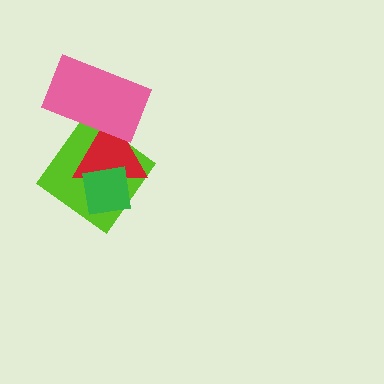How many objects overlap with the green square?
2 objects overlap with the green square.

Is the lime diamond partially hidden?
Yes, it is partially covered by another shape.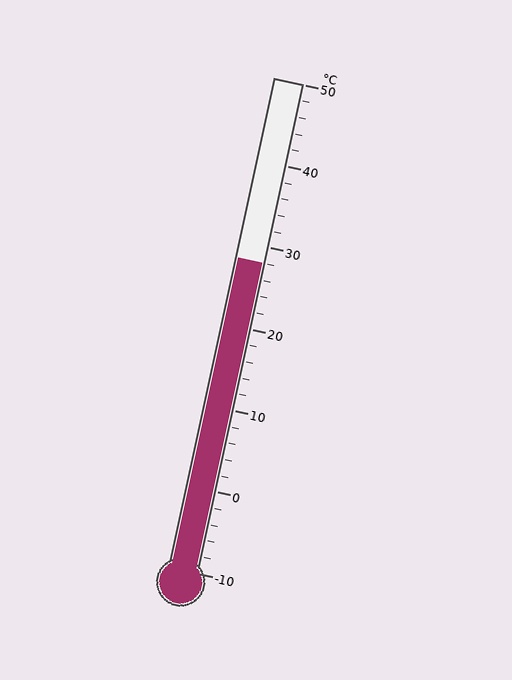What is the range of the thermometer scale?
The thermometer scale ranges from -10°C to 50°C.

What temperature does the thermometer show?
The thermometer shows approximately 28°C.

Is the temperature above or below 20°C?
The temperature is above 20°C.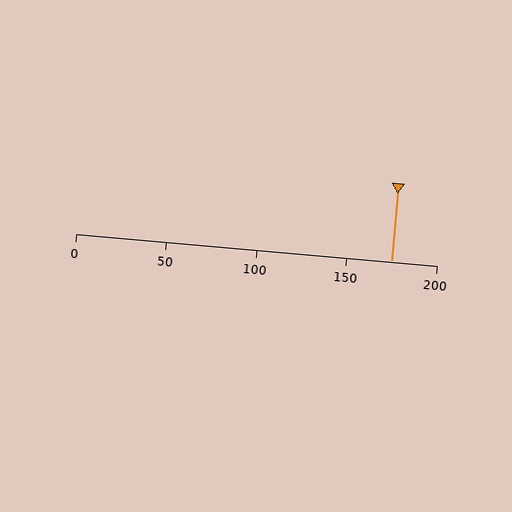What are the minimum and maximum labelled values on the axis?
The axis runs from 0 to 200.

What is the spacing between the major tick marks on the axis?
The major ticks are spaced 50 apart.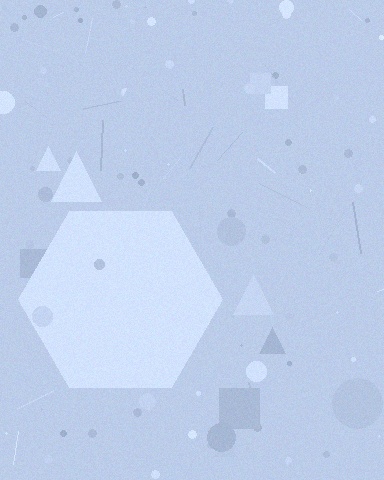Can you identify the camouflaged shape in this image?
The camouflaged shape is a hexagon.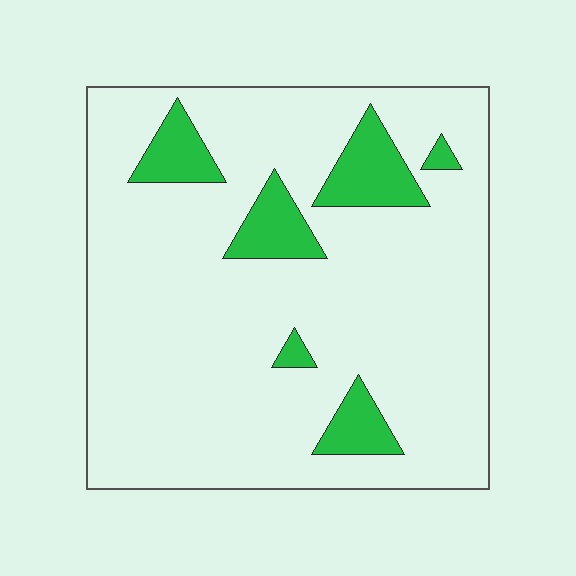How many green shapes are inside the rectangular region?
6.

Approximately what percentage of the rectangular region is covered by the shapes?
Approximately 15%.